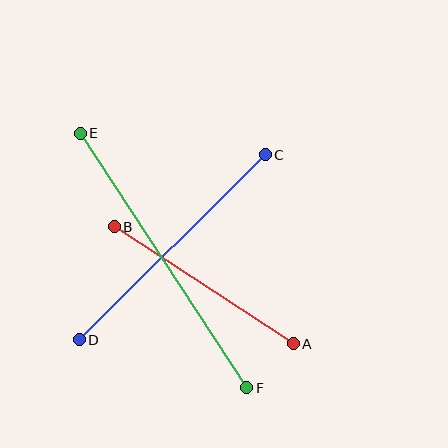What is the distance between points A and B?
The distance is approximately 214 pixels.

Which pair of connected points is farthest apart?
Points E and F are farthest apart.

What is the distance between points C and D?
The distance is approximately 262 pixels.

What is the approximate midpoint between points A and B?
The midpoint is at approximately (204, 285) pixels.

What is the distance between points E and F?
The distance is approximately 304 pixels.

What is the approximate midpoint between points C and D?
The midpoint is at approximately (172, 247) pixels.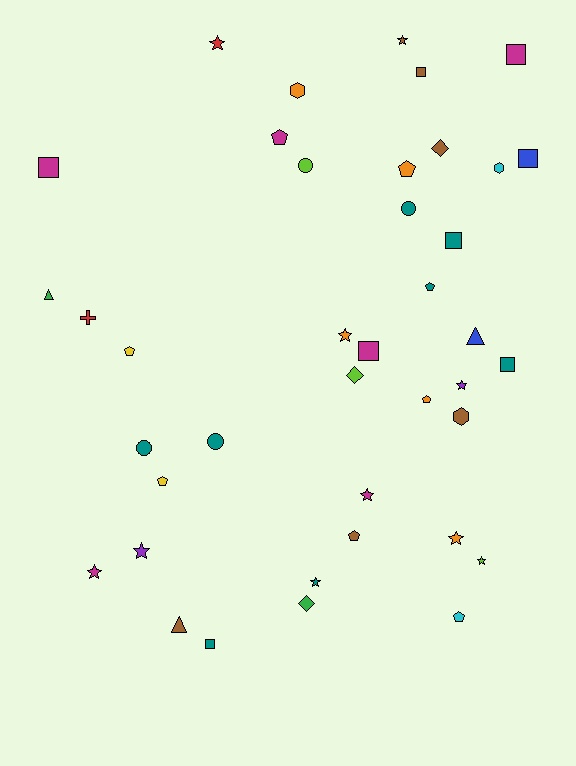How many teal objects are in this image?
There are 8 teal objects.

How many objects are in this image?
There are 40 objects.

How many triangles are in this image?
There are 3 triangles.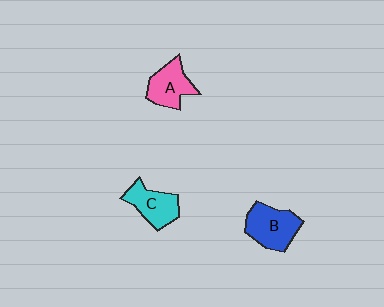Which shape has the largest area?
Shape B (blue).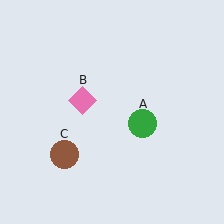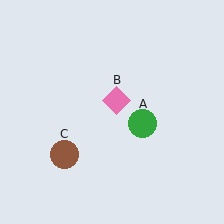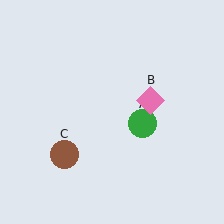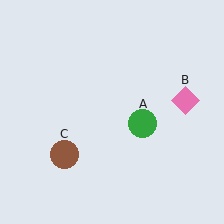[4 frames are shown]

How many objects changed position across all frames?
1 object changed position: pink diamond (object B).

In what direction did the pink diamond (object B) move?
The pink diamond (object B) moved right.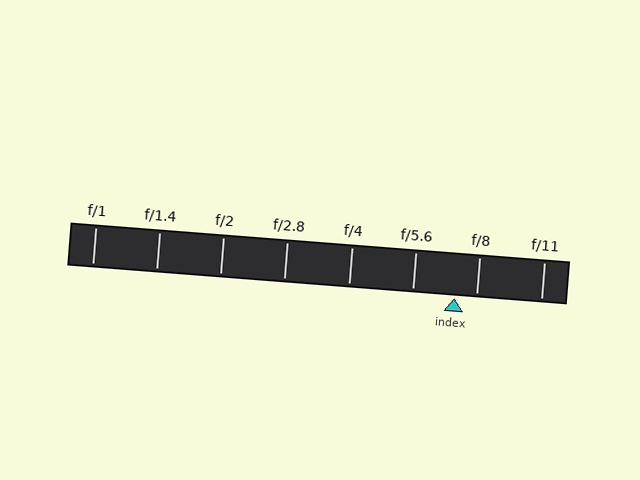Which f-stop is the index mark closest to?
The index mark is closest to f/8.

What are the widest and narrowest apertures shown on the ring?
The widest aperture shown is f/1 and the narrowest is f/11.